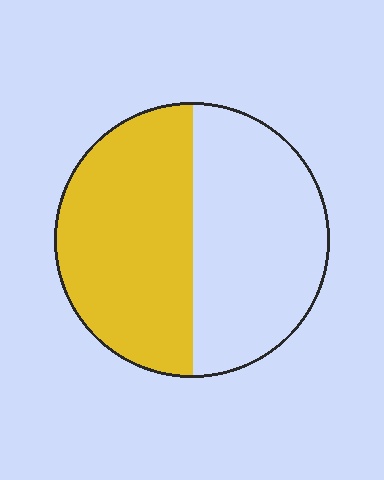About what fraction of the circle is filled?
About one half (1/2).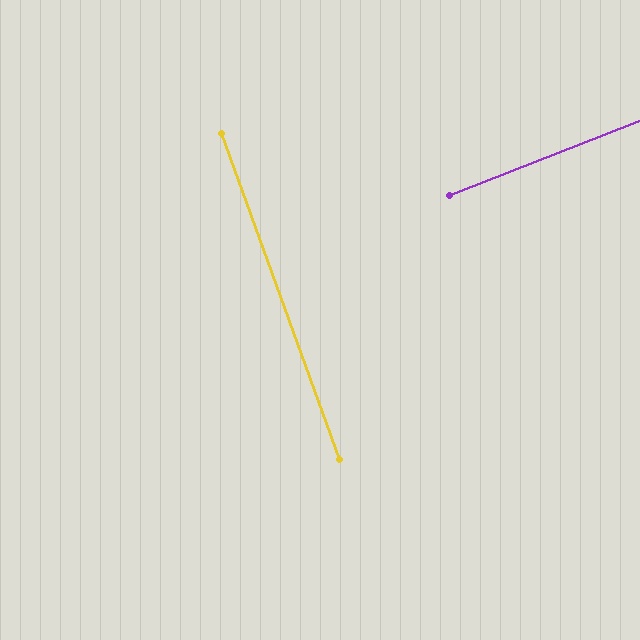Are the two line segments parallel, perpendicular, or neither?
Perpendicular — they meet at approximately 89°.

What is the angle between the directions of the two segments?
Approximately 89 degrees.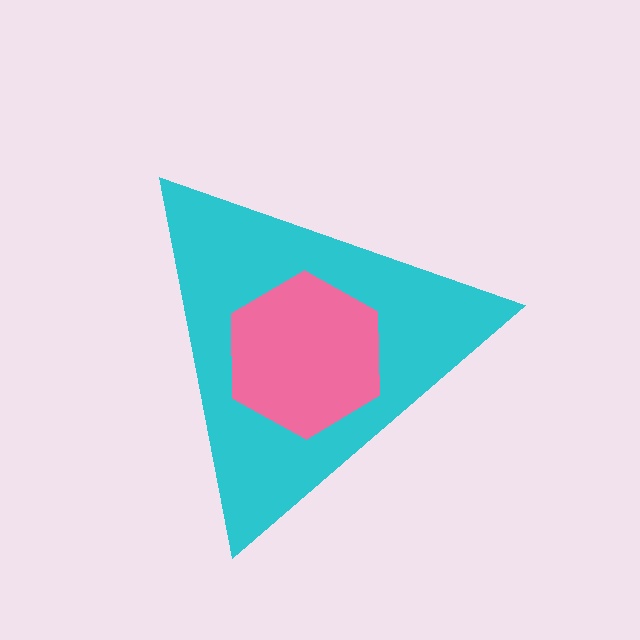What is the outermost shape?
The cyan triangle.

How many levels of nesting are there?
2.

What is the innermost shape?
The pink hexagon.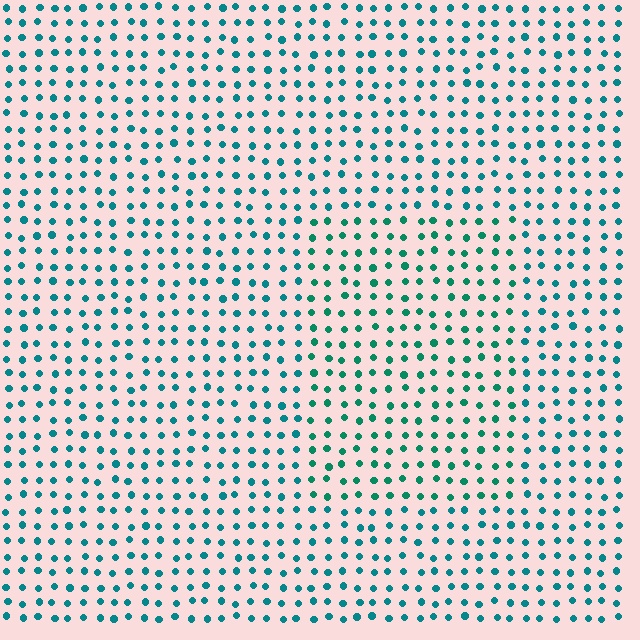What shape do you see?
I see a rectangle.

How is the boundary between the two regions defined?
The boundary is defined purely by a slight shift in hue (about 22 degrees). Spacing, size, and orientation are identical on both sides.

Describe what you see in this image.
The image is filled with small teal elements in a uniform arrangement. A rectangle-shaped region is visible where the elements are tinted to a slightly different hue, forming a subtle color boundary.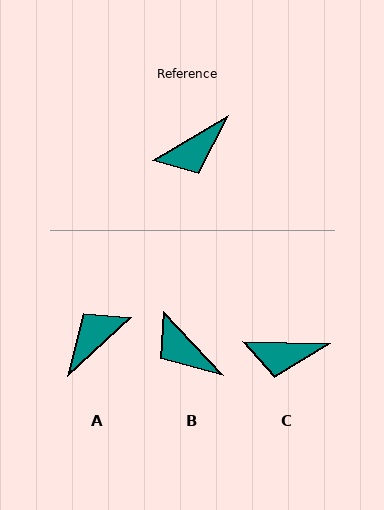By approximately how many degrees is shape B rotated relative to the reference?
Approximately 78 degrees clockwise.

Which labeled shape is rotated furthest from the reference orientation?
A, about 168 degrees away.